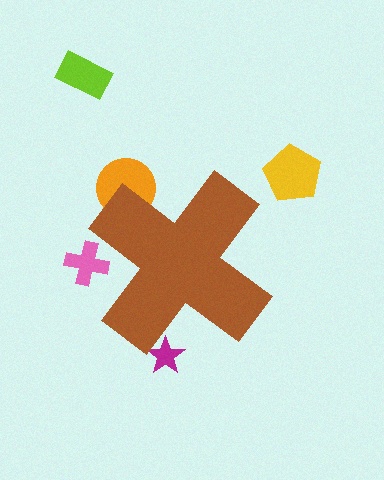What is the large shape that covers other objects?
A brown cross.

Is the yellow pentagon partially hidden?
No, the yellow pentagon is fully visible.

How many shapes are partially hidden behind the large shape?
3 shapes are partially hidden.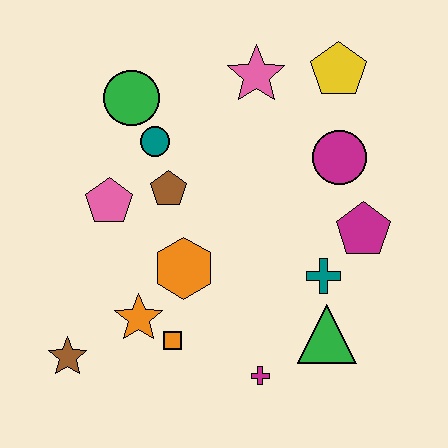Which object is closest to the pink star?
The yellow pentagon is closest to the pink star.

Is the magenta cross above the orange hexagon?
No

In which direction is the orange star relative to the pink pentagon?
The orange star is below the pink pentagon.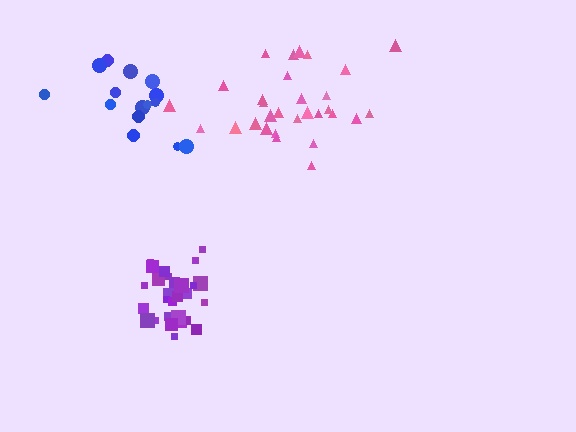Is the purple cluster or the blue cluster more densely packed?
Purple.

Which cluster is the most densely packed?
Purple.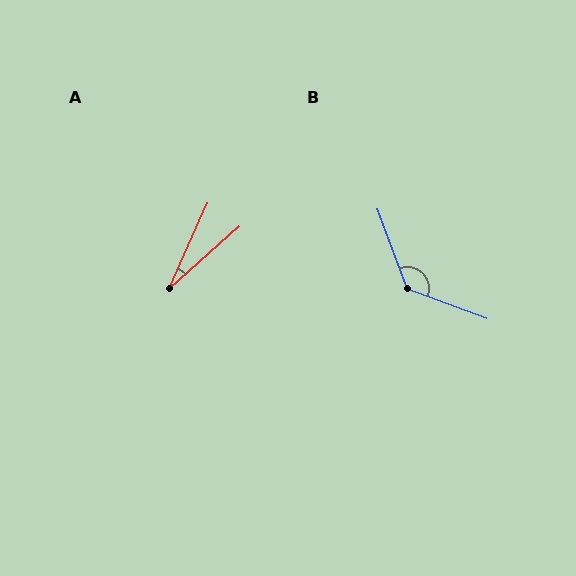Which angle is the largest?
B, at approximately 131 degrees.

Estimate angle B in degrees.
Approximately 131 degrees.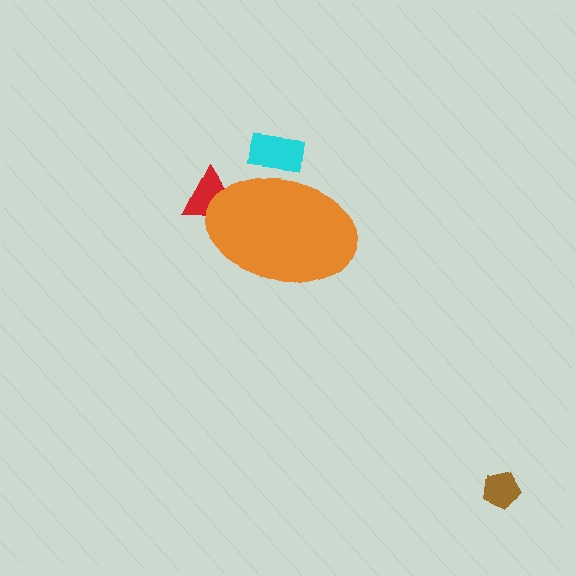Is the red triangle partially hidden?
Yes, the red triangle is partially hidden behind the orange ellipse.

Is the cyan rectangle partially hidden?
Yes, the cyan rectangle is partially hidden behind the orange ellipse.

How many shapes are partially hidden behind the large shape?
2 shapes are partially hidden.